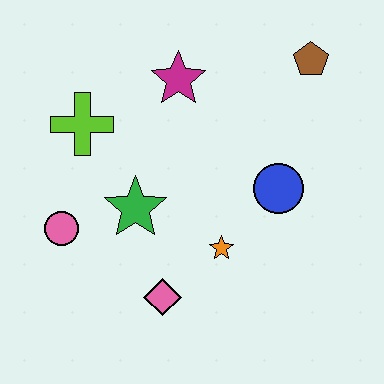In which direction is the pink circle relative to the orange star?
The pink circle is to the left of the orange star.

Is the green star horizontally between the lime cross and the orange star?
Yes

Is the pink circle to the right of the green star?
No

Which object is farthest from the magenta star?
The pink diamond is farthest from the magenta star.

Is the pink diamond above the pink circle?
No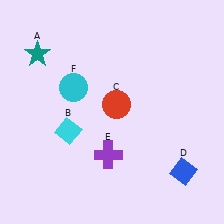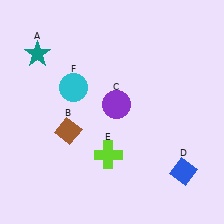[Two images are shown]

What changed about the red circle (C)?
In Image 1, C is red. In Image 2, it changed to purple.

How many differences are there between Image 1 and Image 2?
There are 3 differences between the two images.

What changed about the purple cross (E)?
In Image 1, E is purple. In Image 2, it changed to lime.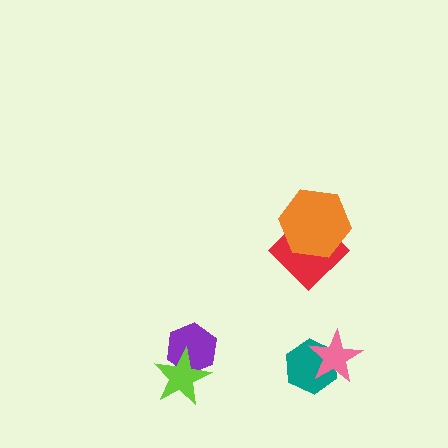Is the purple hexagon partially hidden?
Yes, it is partially covered by another shape.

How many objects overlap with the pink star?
1 object overlaps with the pink star.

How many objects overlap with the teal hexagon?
1 object overlaps with the teal hexagon.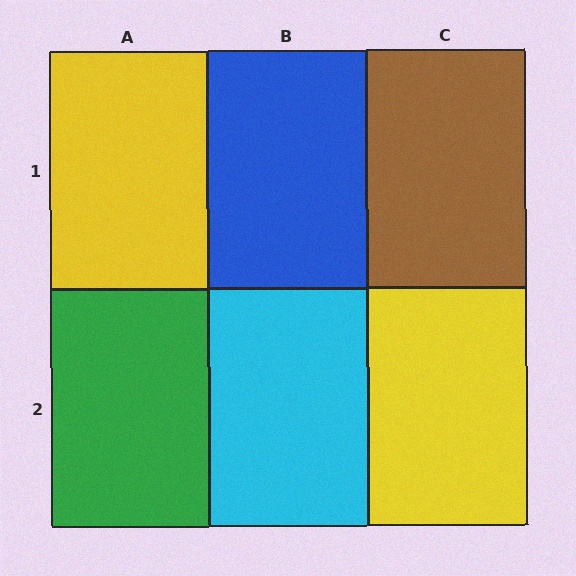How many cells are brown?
1 cell is brown.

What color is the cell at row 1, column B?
Blue.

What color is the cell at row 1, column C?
Brown.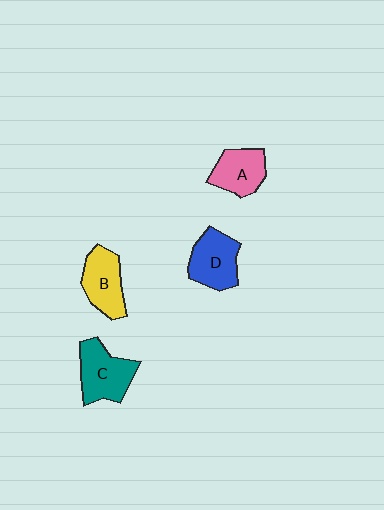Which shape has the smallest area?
Shape A (pink).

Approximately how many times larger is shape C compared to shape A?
Approximately 1.2 times.